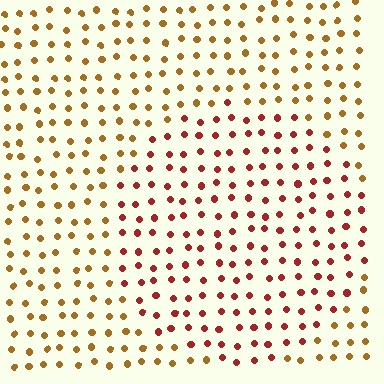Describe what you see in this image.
The image is filled with small brown elements in a uniform arrangement. A circle-shaped region is visible where the elements are tinted to a slightly different hue, forming a subtle color boundary.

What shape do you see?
I see a circle.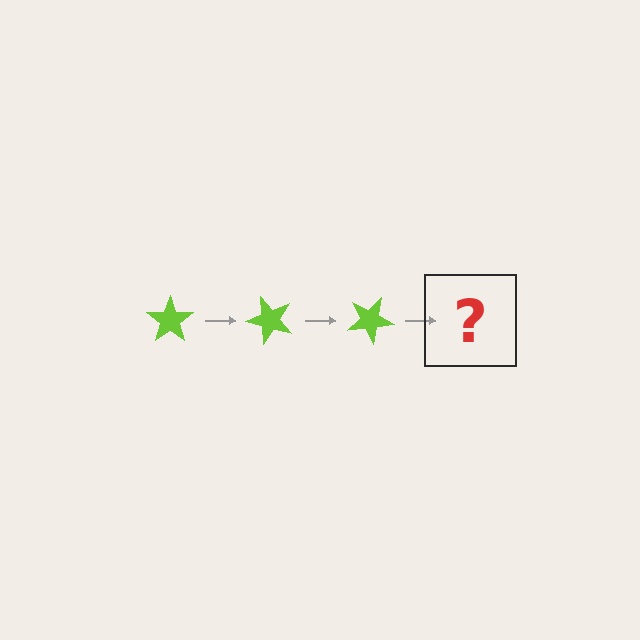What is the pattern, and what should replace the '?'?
The pattern is that the star rotates 50 degrees each step. The '?' should be a lime star rotated 150 degrees.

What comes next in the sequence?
The next element should be a lime star rotated 150 degrees.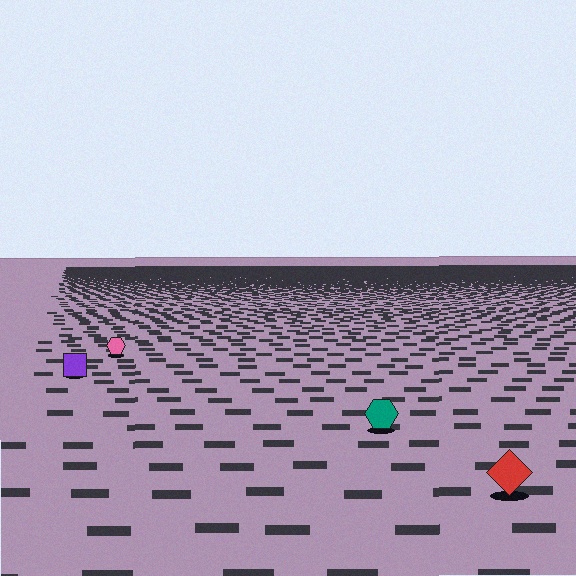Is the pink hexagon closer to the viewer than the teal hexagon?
No. The teal hexagon is closer — you can tell from the texture gradient: the ground texture is coarser near it.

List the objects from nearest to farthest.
From nearest to farthest: the red diamond, the teal hexagon, the purple square, the pink hexagon.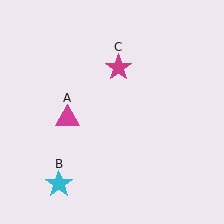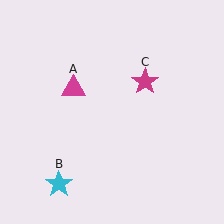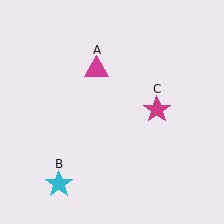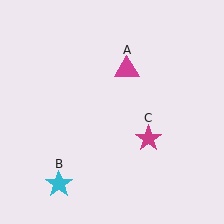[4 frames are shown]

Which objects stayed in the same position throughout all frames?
Cyan star (object B) remained stationary.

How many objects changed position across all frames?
2 objects changed position: magenta triangle (object A), magenta star (object C).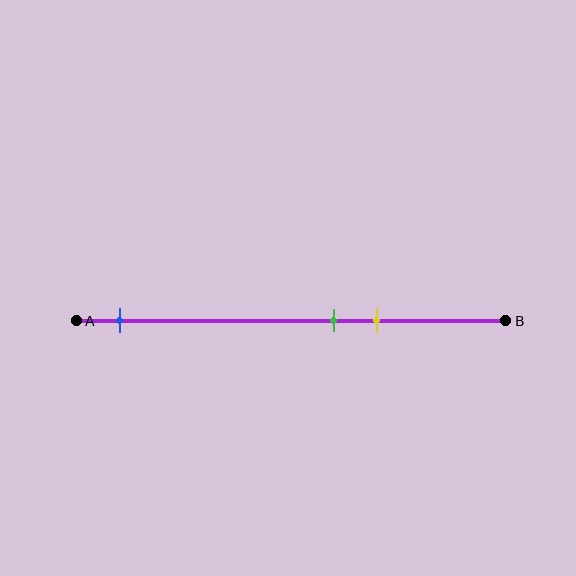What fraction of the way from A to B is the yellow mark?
The yellow mark is approximately 70% (0.7) of the way from A to B.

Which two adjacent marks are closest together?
The green and yellow marks are the closest adjacent pair.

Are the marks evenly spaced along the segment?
No, the marks are not evenly spaced.